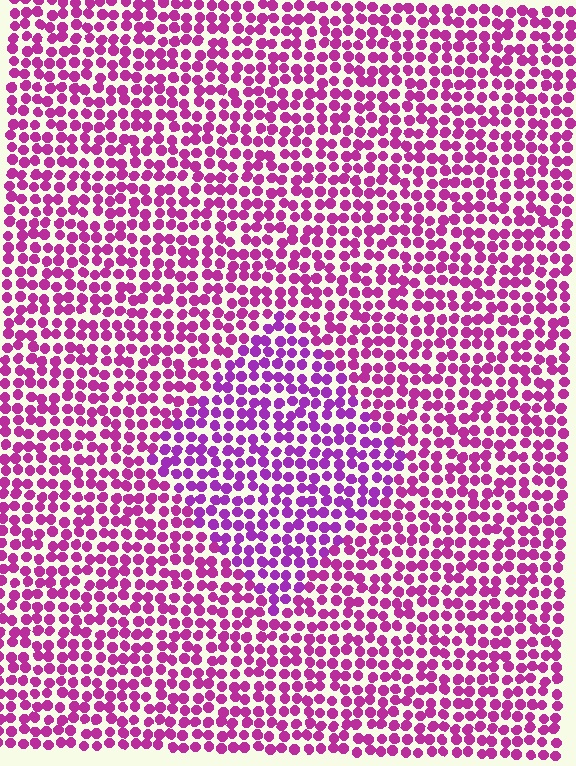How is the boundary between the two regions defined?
The boundary is defined purely by a slight shift in hue (about 23 degrees). Spacing, size, and orientation are identical on both sides.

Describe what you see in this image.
The image is filled with small magenta elements in a uniform arrangement. A diamond-shaped region is visible where the elements are tinted to a slightly different hue, forming a subtle color boundary.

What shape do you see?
I see a diamond.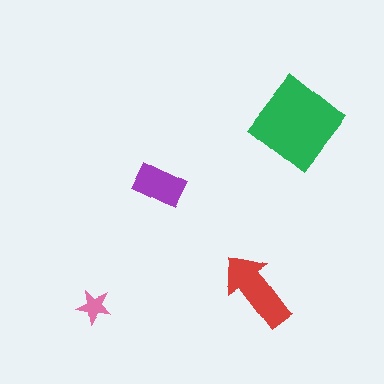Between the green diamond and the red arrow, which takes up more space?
The green diamond.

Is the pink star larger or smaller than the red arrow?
Smaller.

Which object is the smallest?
The pink star.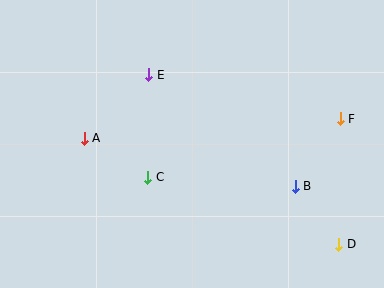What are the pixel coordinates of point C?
Point C is at (148, 177).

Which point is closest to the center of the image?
Point C at (148, 177) is closest to the center.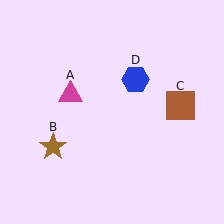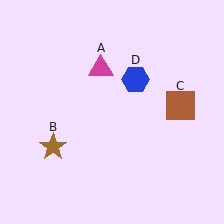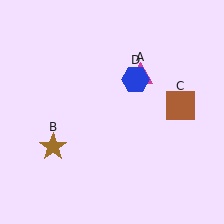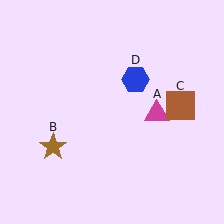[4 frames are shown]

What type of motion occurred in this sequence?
The magenta triangle (object A) rotated clockwise around the center of the scene.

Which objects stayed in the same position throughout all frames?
Brown star (object B) and brown square (object C) and blue hexagon (object D) remained stationary.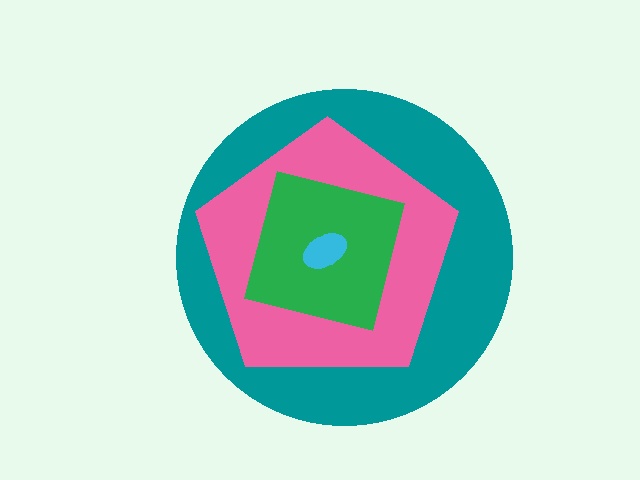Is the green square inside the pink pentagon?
Yes.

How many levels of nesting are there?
4.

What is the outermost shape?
The teal circle.